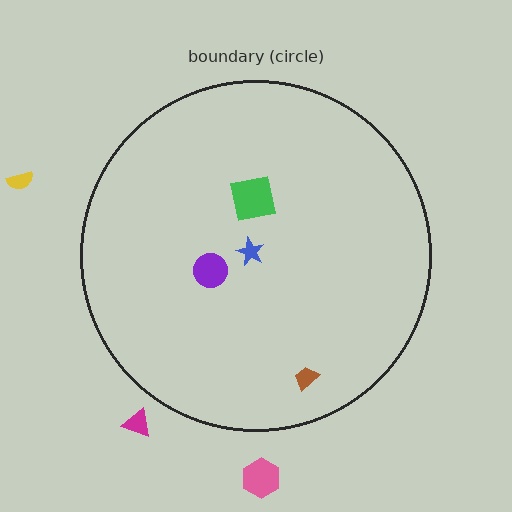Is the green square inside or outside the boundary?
Inside.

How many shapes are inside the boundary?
4 inside, 3 outside.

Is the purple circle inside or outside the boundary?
Inside.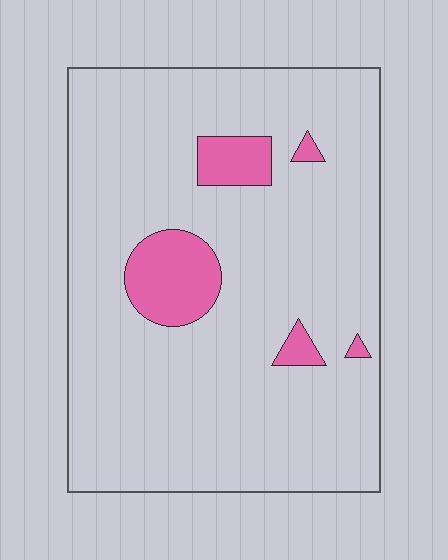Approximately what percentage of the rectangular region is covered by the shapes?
Approximately 10%.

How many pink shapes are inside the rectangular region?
5.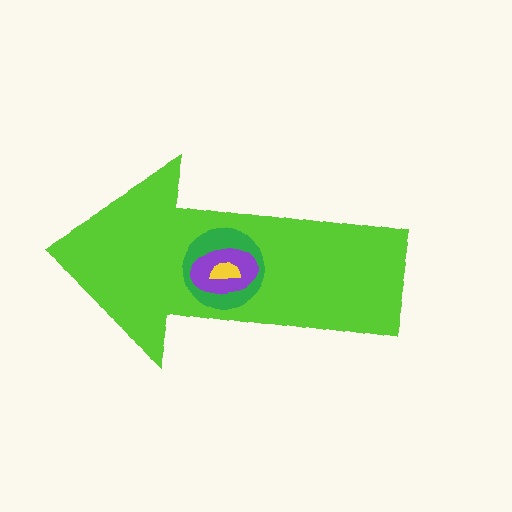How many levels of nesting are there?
4.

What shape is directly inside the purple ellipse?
The yellow semicircle.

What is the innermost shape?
The yellow semicircle.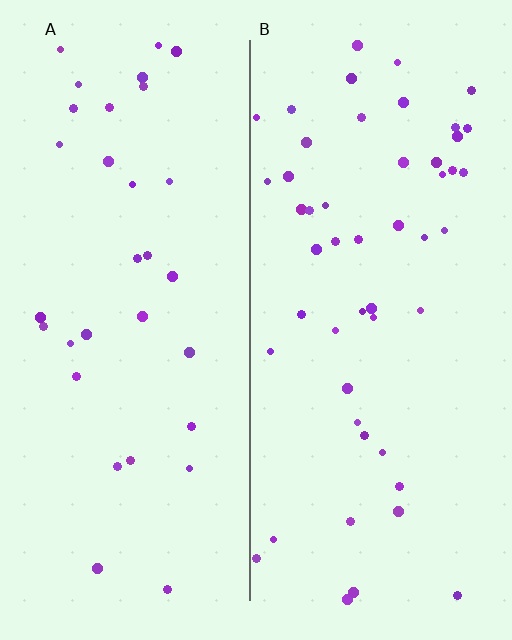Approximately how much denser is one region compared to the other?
Approximately 1.6× — region B over region A.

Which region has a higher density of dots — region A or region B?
B (the right).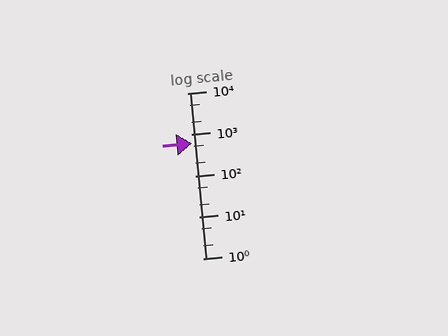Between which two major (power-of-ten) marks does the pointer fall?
The pointer is between 100 and 1000.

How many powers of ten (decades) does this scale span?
The scale spans 4 decades, from 1 to 10000.